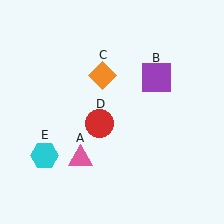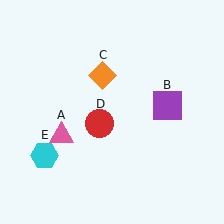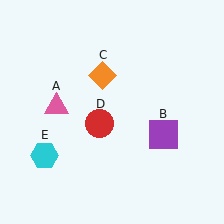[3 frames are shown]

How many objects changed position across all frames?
2 objects changed position: pink triangle (object A), purple square (object B).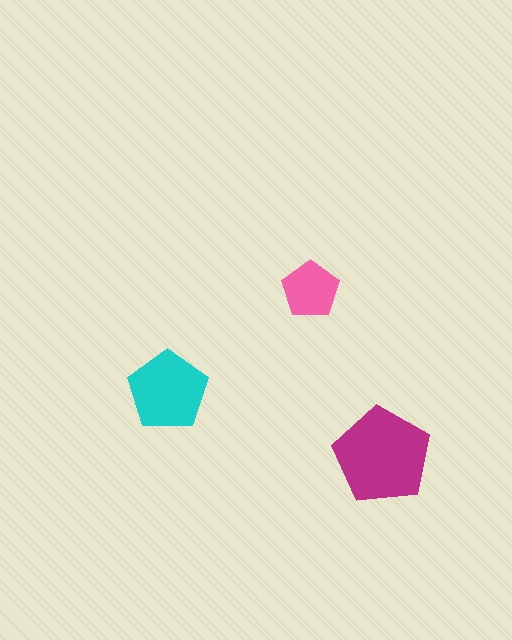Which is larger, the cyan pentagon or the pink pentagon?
The cyan one.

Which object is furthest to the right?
The magenta pentagon is rightmost.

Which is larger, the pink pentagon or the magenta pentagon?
The magenta one.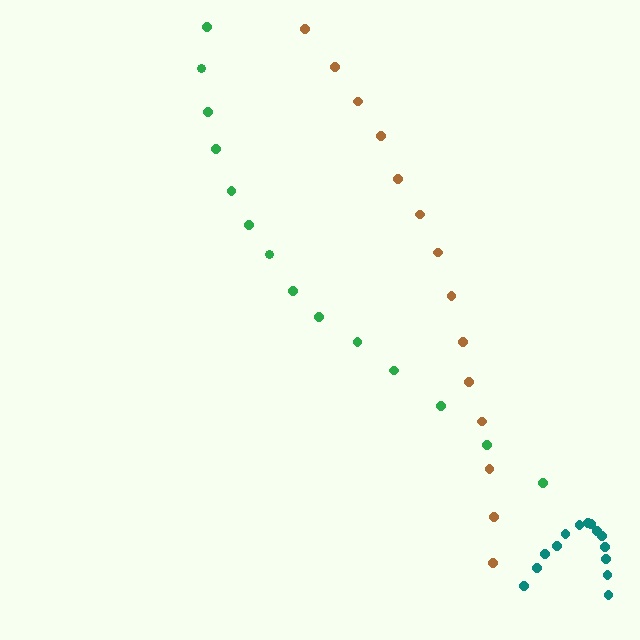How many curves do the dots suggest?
There are 3 distinct paths.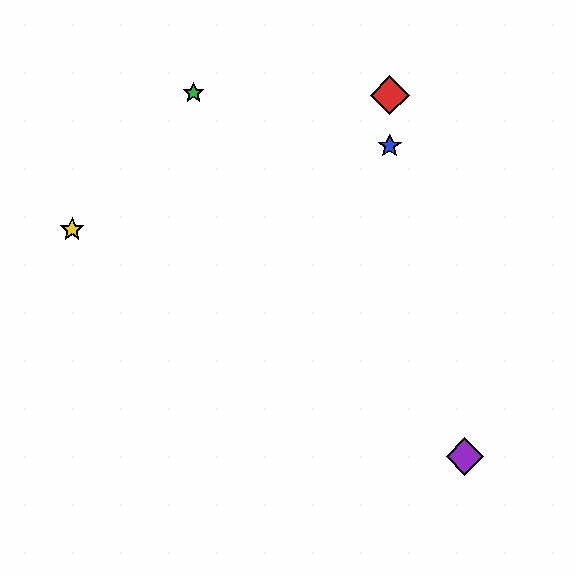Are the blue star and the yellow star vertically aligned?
No, the blue star is at x≈390 and the yellow star is at x≈72.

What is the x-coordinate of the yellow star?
The yellow star is at x≈72.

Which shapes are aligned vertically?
The red diamond, the blue star are aligned vertically.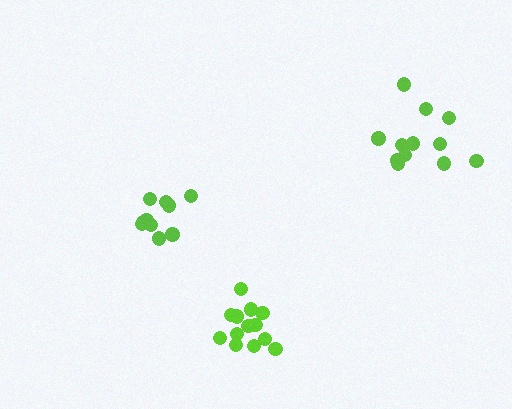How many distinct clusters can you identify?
There are 3 distinct clusters.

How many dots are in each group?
Group 1: 12 dots, Group 2: 10 dots, Group 3: 13 dots (35 total).